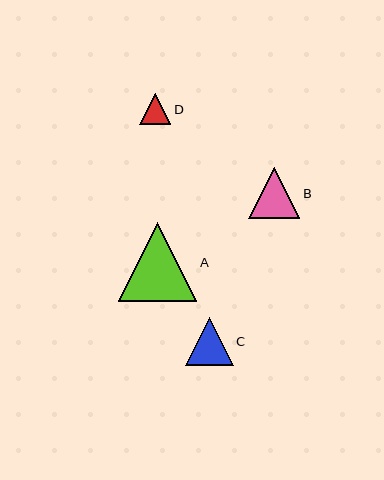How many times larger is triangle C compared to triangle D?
Triangle C is approximately 1.5 times the size of triangle D.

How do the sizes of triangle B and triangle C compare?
Triangle B and triangle C are approximately the same size.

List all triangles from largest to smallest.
From largest to smallest: A, B, C, D.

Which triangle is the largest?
Triangle A is the largest with a size of approximately 79 pixels.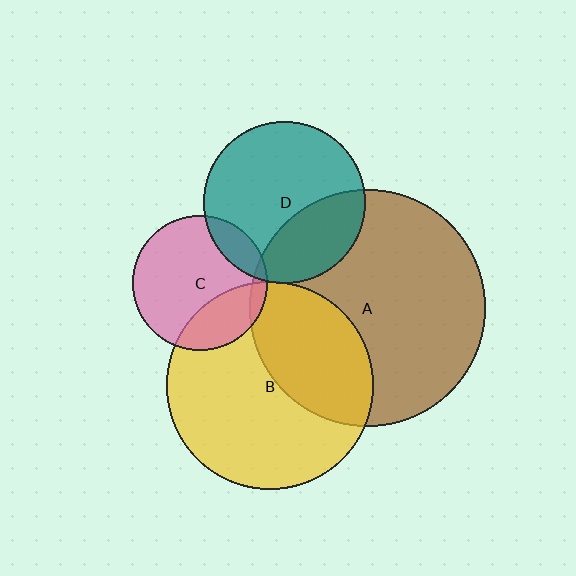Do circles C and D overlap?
Yes.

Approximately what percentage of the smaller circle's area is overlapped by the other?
Approximately 15%.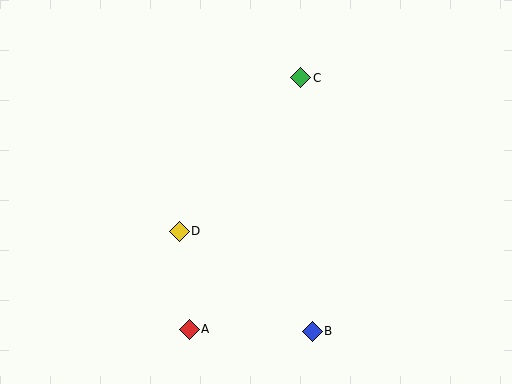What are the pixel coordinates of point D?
Point D is at (179, 231).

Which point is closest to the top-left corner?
Point D is closest to the top-left corner.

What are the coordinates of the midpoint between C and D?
The midpoint between C and D is at (240, 155).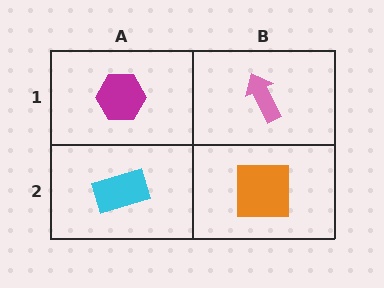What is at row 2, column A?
A cyan rectangle.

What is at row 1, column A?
A magenta hexagon.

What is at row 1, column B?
A pink arrow.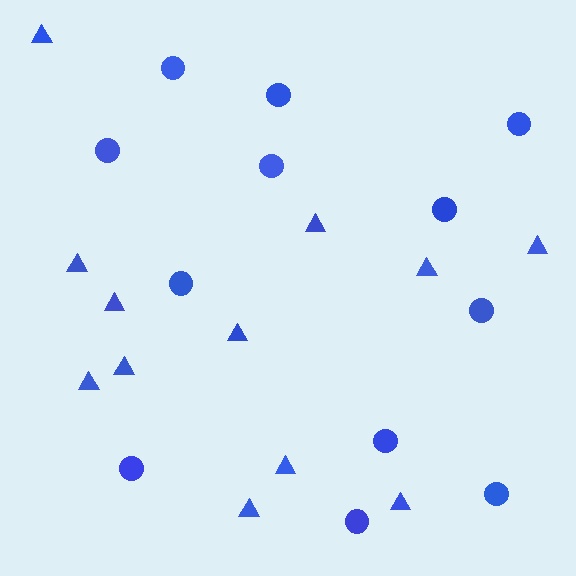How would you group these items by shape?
There are 2 groups: one group of circles (12) and one group of triangles (12).